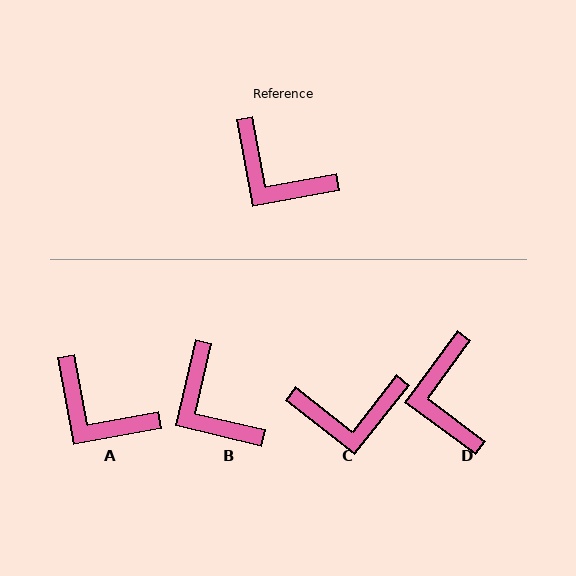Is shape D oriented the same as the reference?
No, it is off by about 47 degrees.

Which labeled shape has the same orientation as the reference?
A.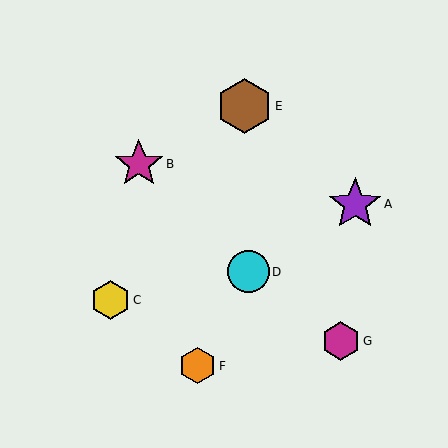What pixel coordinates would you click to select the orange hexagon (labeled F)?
Click at (197, 366) to select the orange hexagon F.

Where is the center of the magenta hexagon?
The center of the magenta hexagon is at (341, 341).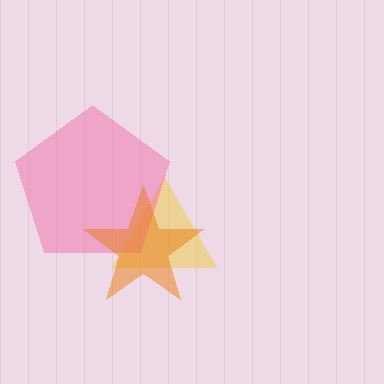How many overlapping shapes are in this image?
There are 3 overlapping shapes in the image.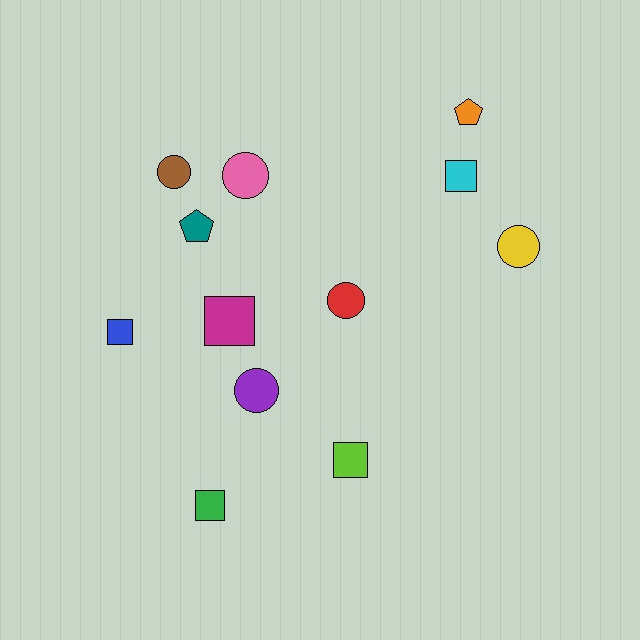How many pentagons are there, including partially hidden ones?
There are 2 pentagons.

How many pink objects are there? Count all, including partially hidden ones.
There is 1 pink object.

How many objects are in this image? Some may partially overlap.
There are 12 objects.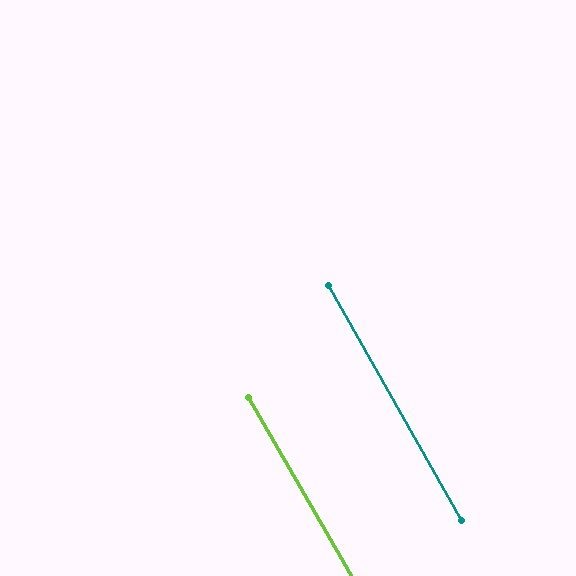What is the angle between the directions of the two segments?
Approximately 1 degree.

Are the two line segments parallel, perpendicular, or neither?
Parallel — their directions differ by only 0.5°.